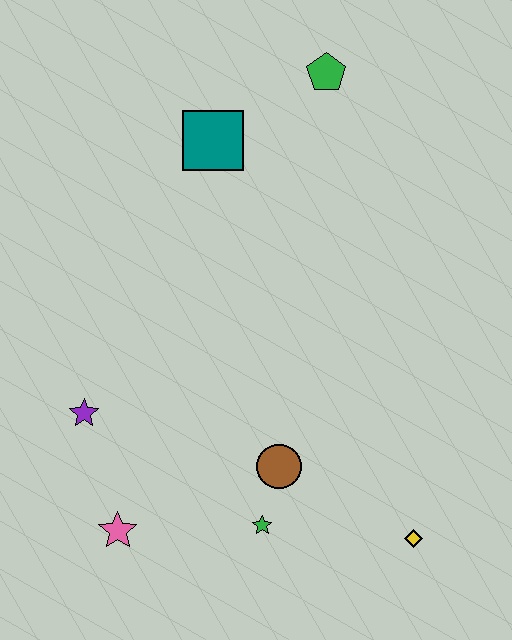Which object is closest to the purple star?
The pink star is closest to the purple star.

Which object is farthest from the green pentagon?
The pink star is farthest from the green pentagon.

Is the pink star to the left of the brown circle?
Yes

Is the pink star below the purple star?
Yes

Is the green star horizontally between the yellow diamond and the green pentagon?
No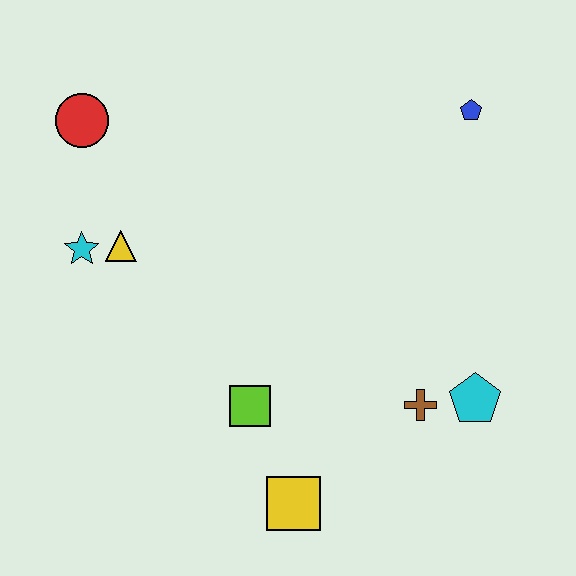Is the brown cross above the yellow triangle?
No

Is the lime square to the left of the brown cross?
Yes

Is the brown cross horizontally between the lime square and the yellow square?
No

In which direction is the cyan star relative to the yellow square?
The cyan star is above the yellow square.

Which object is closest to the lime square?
The yellow square is closest to the lime square.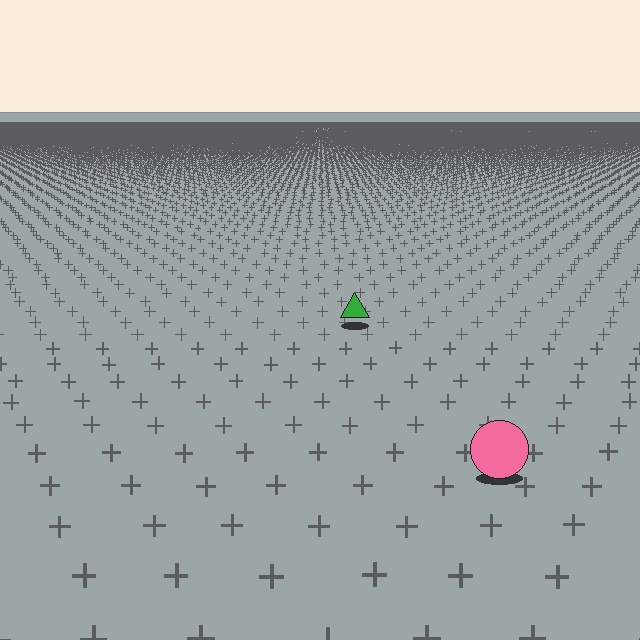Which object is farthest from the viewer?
The green triangle is farthest from the viewer. It appears smaller and the ground texture around it is denser.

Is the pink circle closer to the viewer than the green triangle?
Yes. The pink circle is closer — you can tell from the texture gradient: the ground texture is coarser near it.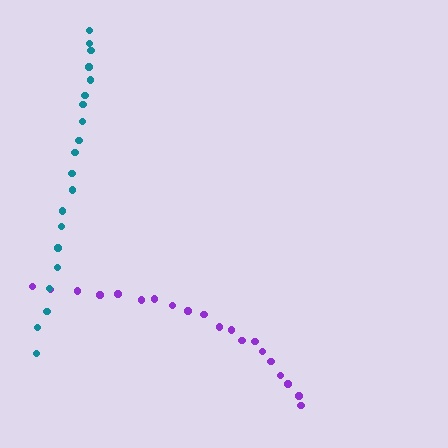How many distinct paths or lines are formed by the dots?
There are 2 distinct paths.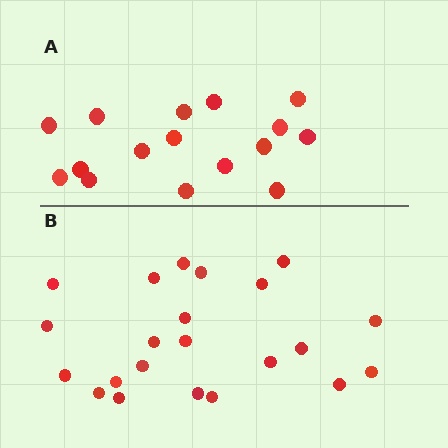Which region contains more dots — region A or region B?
Region B (the bottom region) has more dots.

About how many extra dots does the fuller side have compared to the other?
Region B has about 6 more dots than region A.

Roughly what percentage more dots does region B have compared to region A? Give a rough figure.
About 40% more.